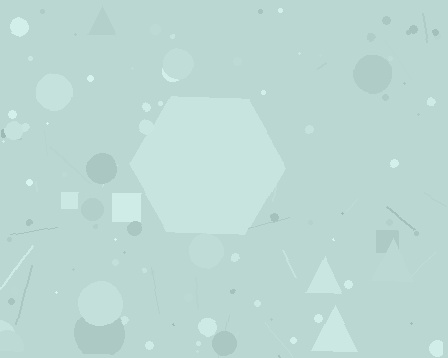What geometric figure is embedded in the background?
A hexagon is embedded in the background.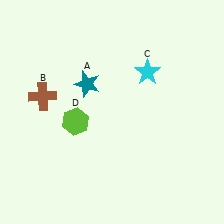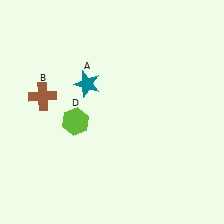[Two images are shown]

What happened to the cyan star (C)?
The cyan star (C) was removed in Image 2. It was in the top-right area of Image 1.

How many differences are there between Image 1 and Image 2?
There is 1 difference between the two images.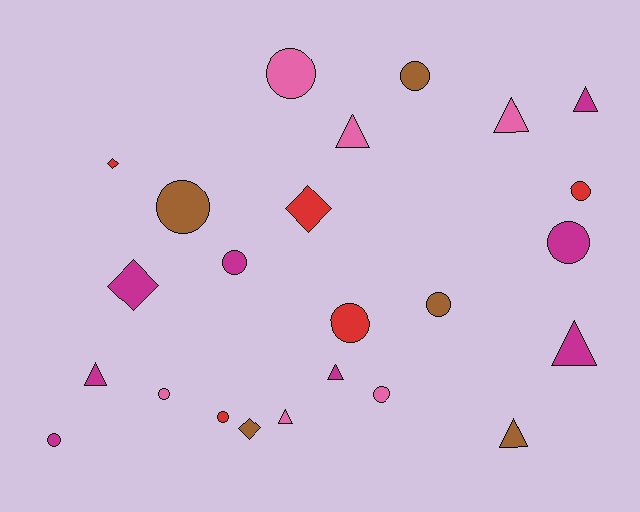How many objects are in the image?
There are 24 objects.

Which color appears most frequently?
Magenta, with 8 objects.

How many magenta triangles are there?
There are 4 magenta triangles.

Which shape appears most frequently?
Circle, with 12 objects.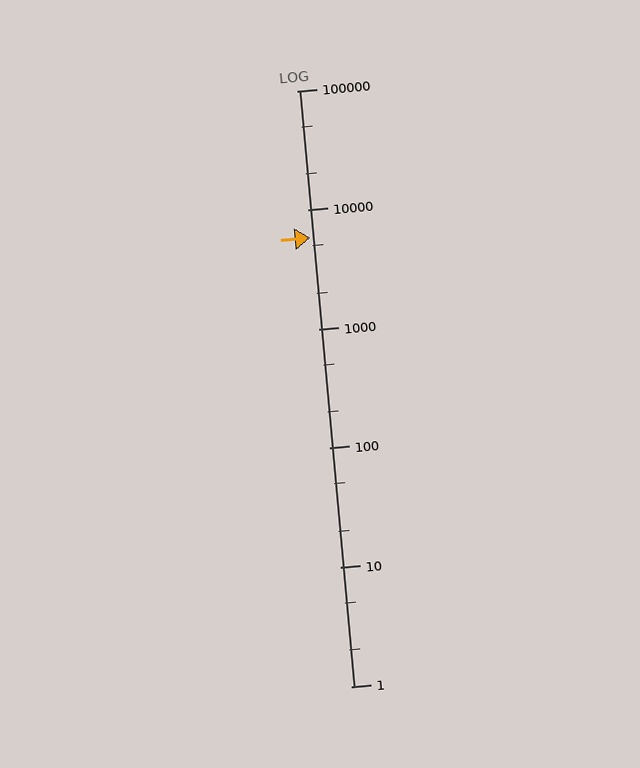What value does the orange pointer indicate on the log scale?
The pointer indicates approximately 5800.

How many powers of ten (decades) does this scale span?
The scale spans 5 decades, from 1 to 100000.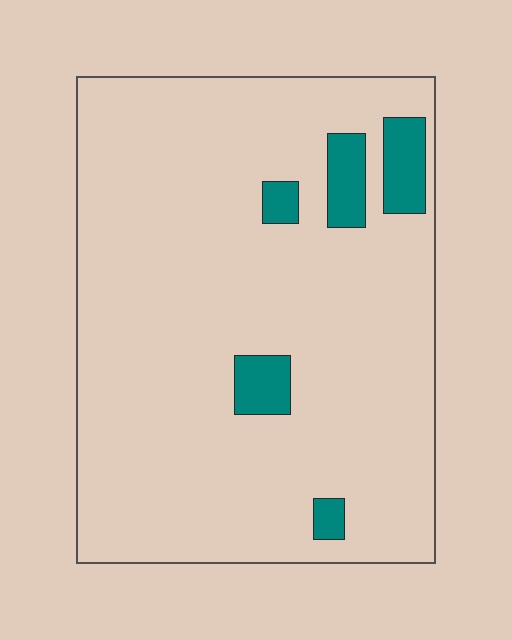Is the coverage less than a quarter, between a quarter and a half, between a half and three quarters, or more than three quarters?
Less than a quarter.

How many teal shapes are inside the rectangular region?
5.